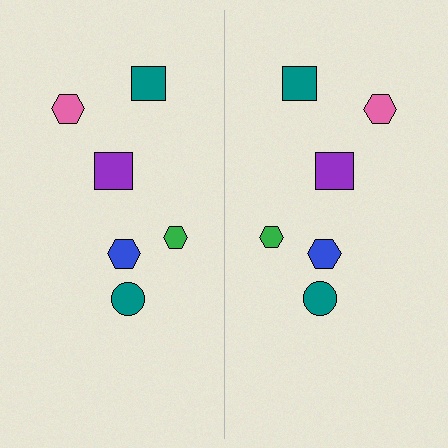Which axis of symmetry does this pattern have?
The pattern has a vertical axis of symmetry running through the center of the image.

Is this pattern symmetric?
Yes, this pattern has bilateral (reflection) symmetry.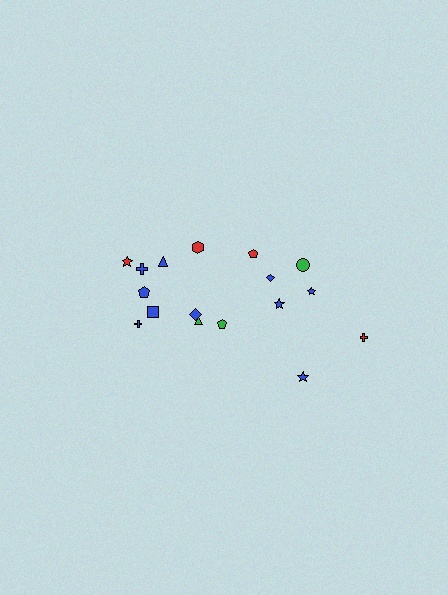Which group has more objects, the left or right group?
The left group.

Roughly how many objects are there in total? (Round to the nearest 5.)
Roughly 15 objects in total.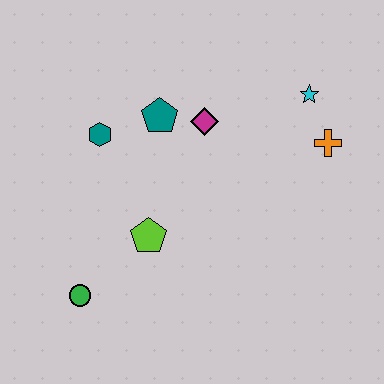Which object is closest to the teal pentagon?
The magenta diamond is closest to the teal pentagon.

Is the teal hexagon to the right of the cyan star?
No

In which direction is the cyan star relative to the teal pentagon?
The cyan star is to the right of the teal pentagon.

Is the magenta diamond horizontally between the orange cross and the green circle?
Yes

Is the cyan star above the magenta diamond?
Yes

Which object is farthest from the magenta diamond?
The green circle is farthest from the magenta diamond.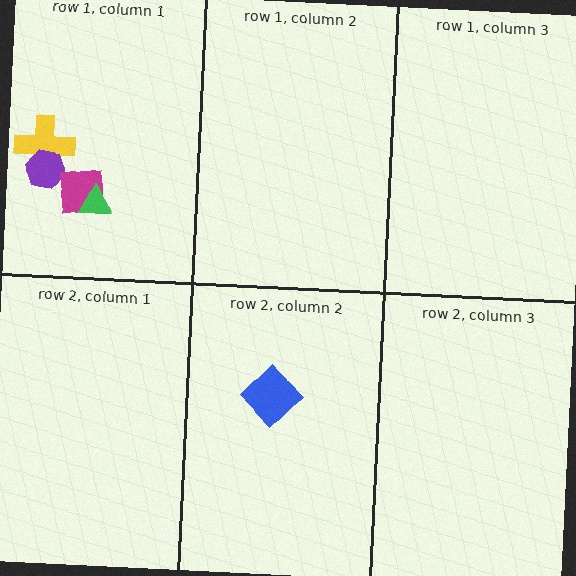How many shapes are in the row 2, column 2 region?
1.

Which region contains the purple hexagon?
The row 1, column 1 region.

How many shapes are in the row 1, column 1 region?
4.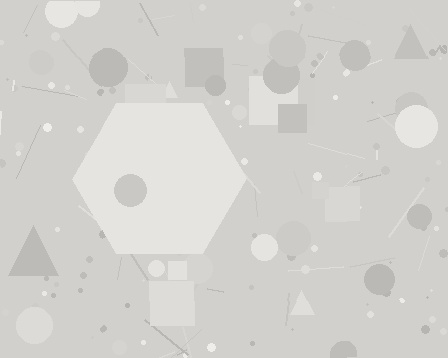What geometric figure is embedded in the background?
A hexagon is embedded in the background.